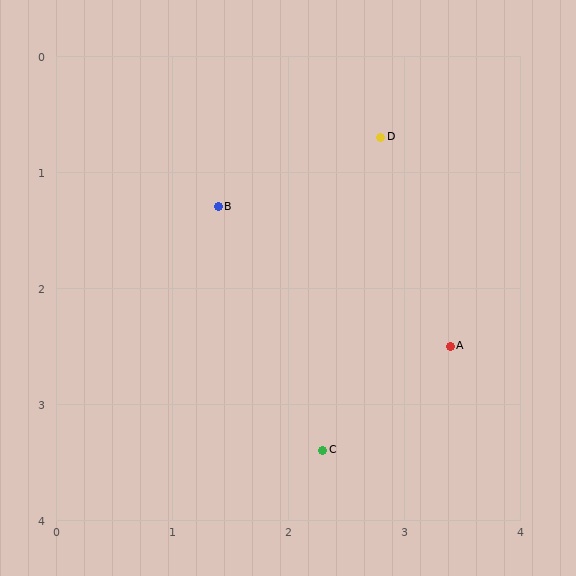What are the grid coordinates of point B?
Point B is at approximately (1.4, 1.3).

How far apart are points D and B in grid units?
Points D and B are about 1.5 grid units apart.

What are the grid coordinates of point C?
Point C is at approximately (2.3, 3.4).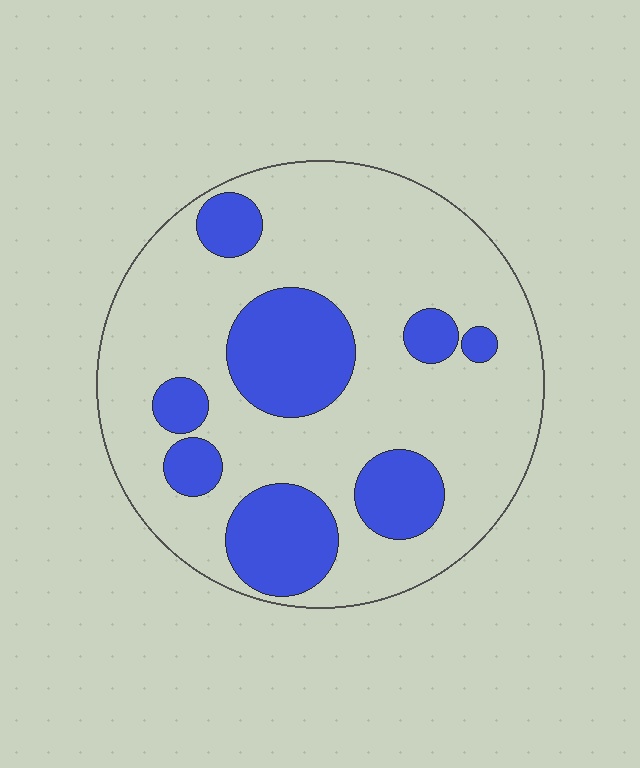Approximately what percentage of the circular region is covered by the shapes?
Approximately 25%.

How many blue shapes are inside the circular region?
8.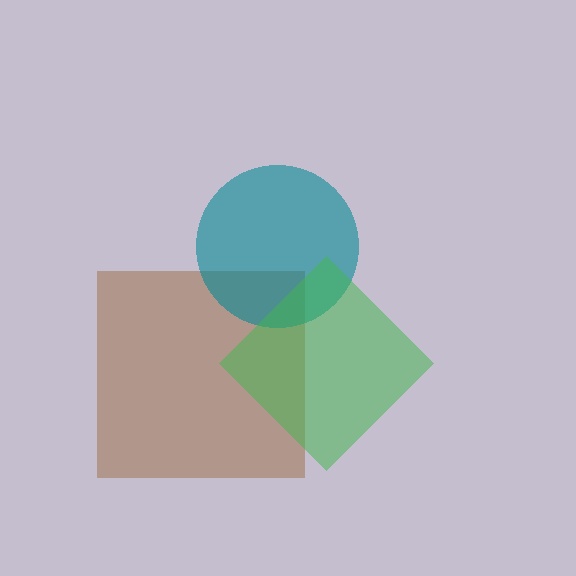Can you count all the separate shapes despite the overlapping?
Yes, there are 3 separate shapes.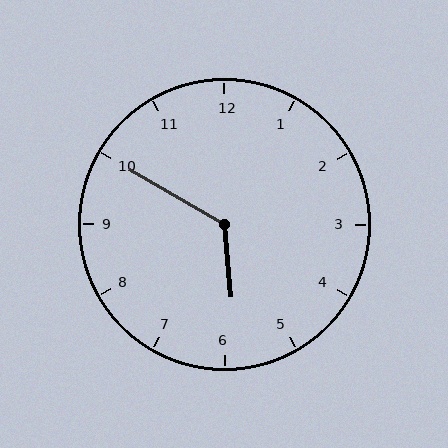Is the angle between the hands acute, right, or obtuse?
It is obtuse.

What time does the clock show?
5:50.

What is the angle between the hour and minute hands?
Approximately 125 degrees.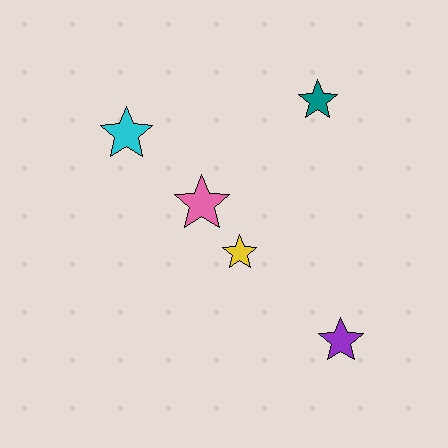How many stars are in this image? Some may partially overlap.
There are 5 stars.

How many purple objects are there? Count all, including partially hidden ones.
There is 1 purple object.